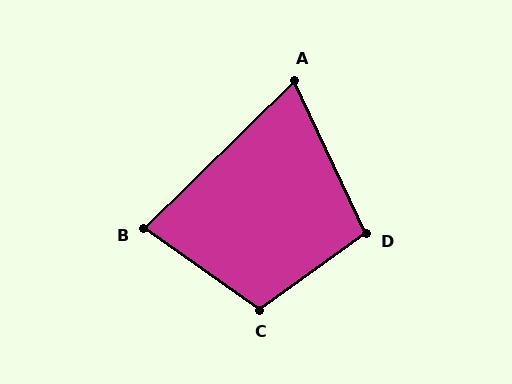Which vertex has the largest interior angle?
C, at approximately 109 degrees.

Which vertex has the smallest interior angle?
A, at approximately 71 degrees.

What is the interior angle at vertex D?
Approximately 101 degrees (obtuse).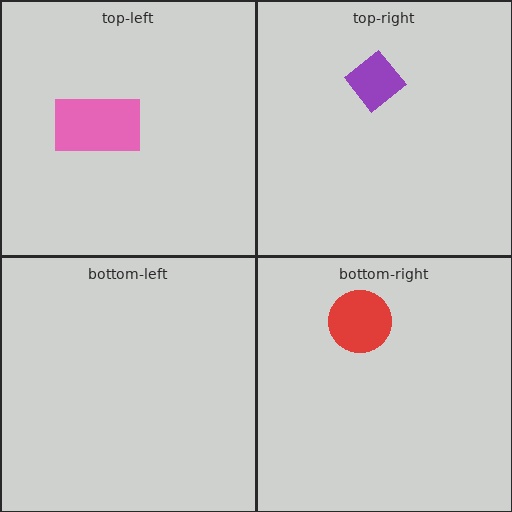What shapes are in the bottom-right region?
The red circle.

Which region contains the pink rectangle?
The top-left region.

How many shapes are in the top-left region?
1.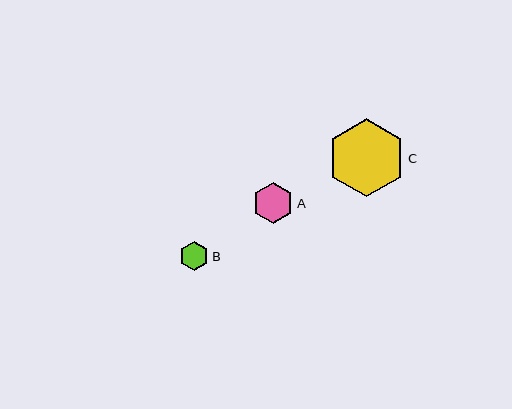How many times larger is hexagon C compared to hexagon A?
Hexagon C is approximately 1.9 times the size of hexagon A.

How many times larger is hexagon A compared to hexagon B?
Hexagon A is approximately 1.4 times the size of hexagon B.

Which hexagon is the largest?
Hexagon C is the largest with a size of approximately 78 pixels.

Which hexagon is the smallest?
Hexagon B is the smallest with a size of approximately 29 pixels.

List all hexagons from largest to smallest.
From largest to smallest: C, A, B.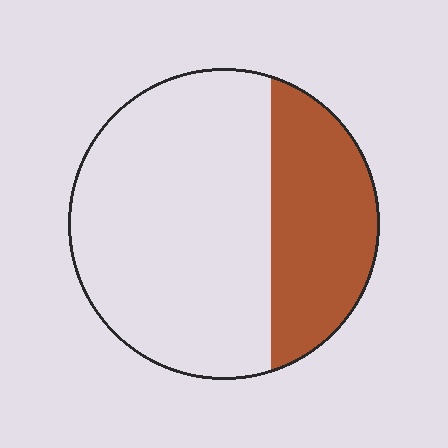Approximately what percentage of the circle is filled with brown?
Approximately 30%.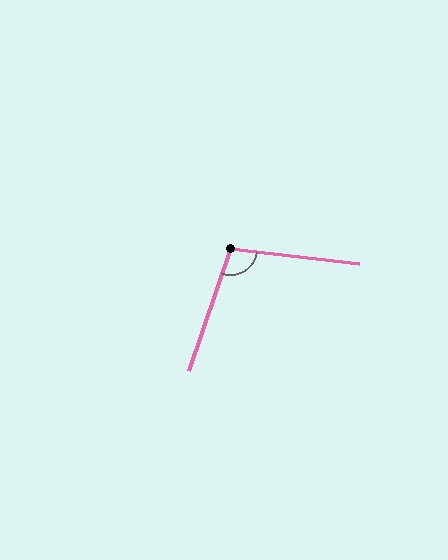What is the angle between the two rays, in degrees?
Approximately 103 degrees.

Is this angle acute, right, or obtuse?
It is obtuse.